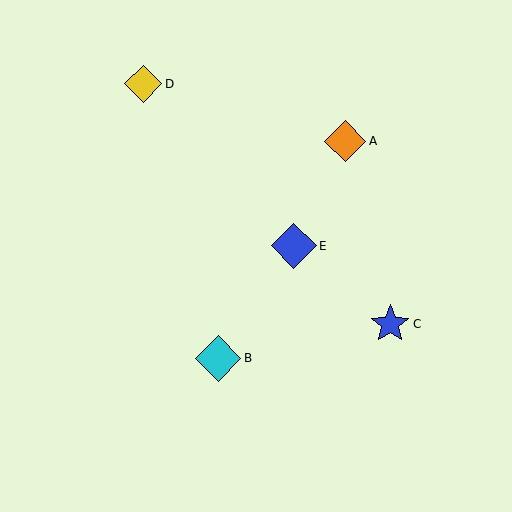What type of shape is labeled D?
Shape D is a yellow diamond.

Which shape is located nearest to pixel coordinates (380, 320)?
The blue star (labeled C) at (390, 324) is nearest to that location.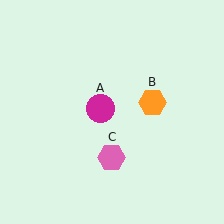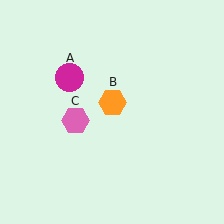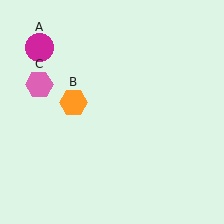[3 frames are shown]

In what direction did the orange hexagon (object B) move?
The orange hexagon (object B) moved left.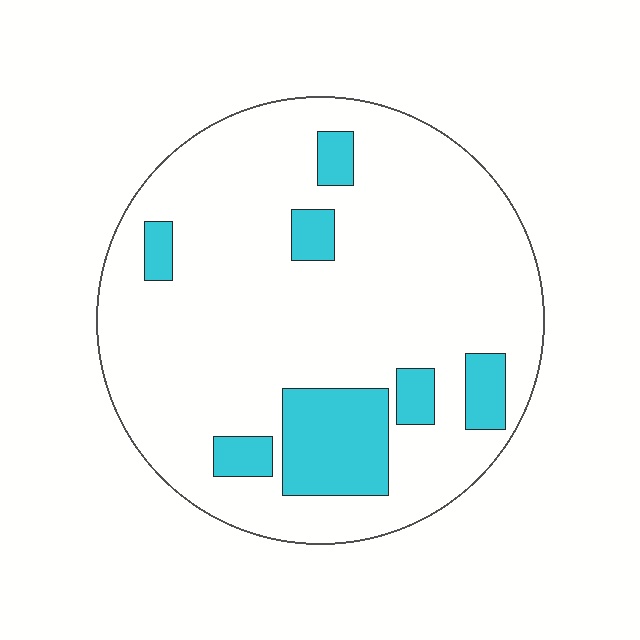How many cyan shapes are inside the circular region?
7.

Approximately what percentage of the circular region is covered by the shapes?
Approximately 15%.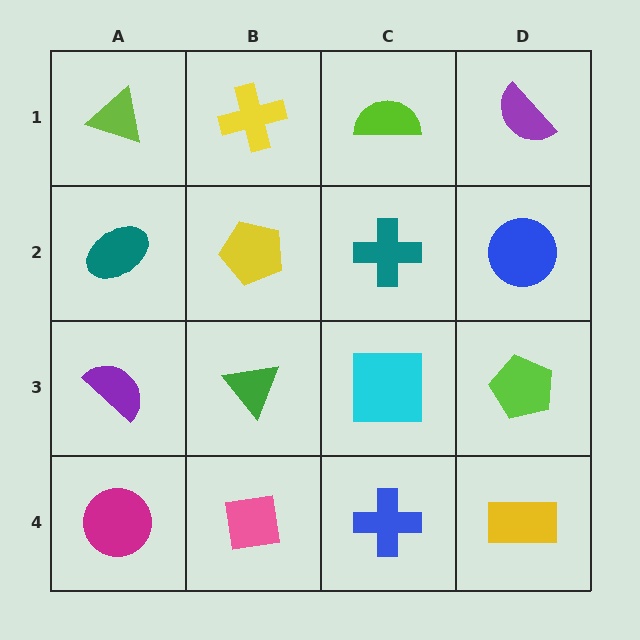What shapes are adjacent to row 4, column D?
A lime pentagon (row 3, column D), a blue cross (row 4, column C).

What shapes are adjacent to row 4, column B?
A green triangle (row 3, column B), a magenta circle (row 4, column A), a blue cross (row 4, column C).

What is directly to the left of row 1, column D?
A lime semicircle.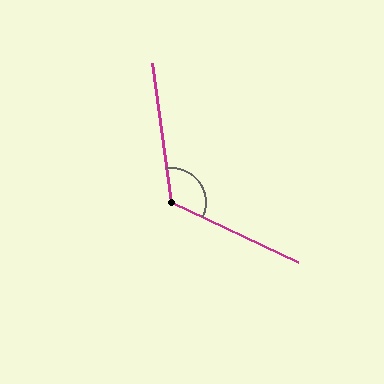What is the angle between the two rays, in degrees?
Approximately 123 degrees.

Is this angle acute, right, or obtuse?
It is obtuse.